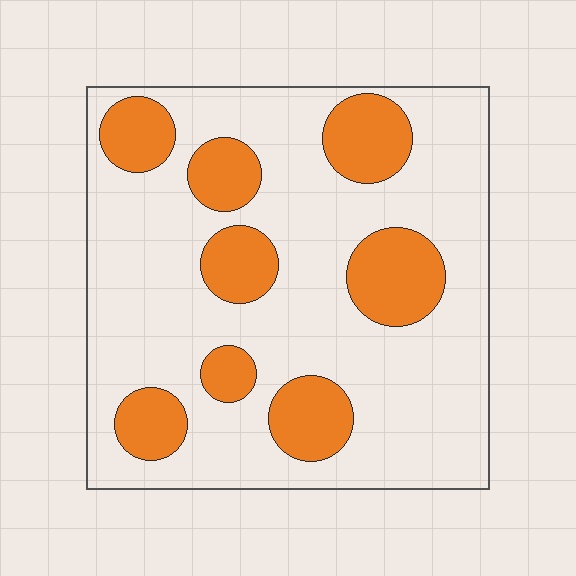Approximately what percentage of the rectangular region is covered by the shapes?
Approximately 25%.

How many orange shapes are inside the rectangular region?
8.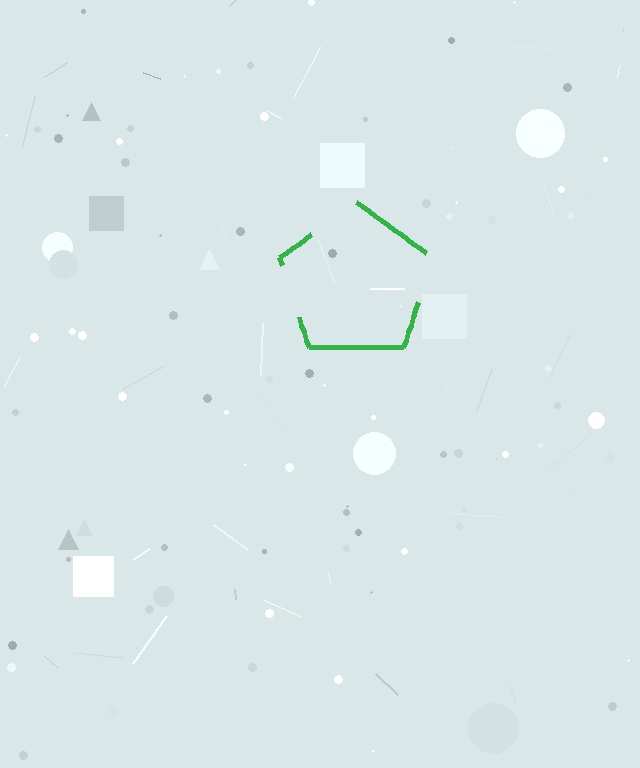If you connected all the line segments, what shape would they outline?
They would outline a pentagon.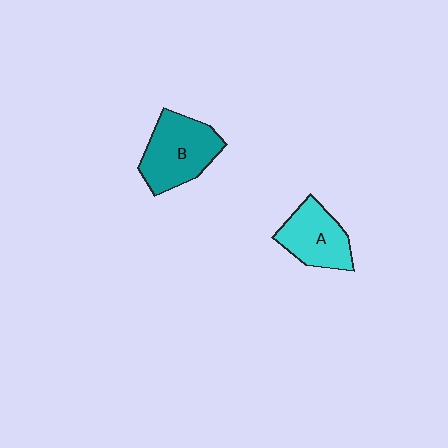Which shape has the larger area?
Shape B (teal).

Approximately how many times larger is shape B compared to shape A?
Approximately 1.2 times.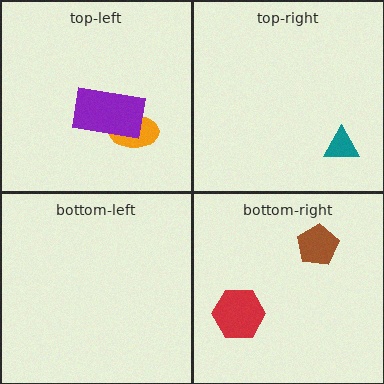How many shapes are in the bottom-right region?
2.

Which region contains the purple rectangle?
The top-left region.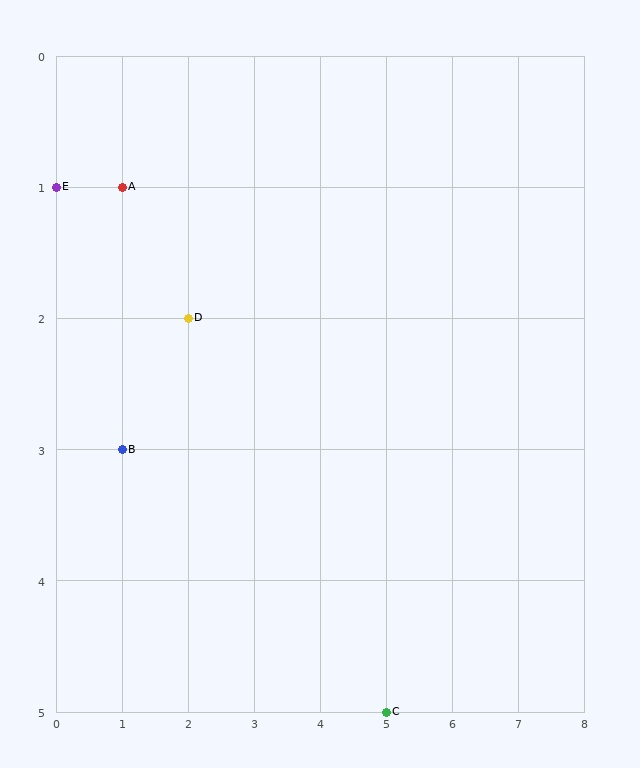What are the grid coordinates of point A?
Point A is at grid coordinates (1, 1).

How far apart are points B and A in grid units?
Points B and A are 2 rows apart.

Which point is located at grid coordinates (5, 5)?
Point C is at (5, 5).